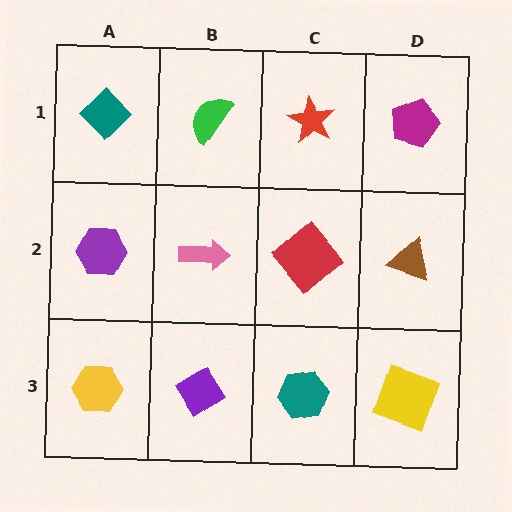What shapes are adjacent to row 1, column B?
A pink arrow (row 2, column B), a teal diamond (row 1, column A), a red star (row 1, column C).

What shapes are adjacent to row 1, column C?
A red diamond (row 2, column C), a green semicircle (row 1, column B), a magenta pentagon (row 1, column D).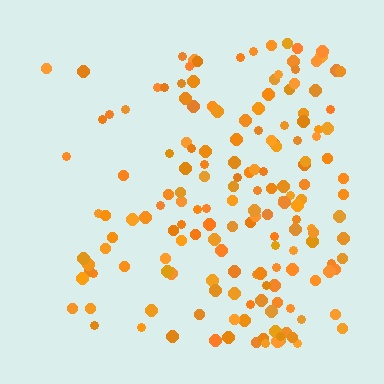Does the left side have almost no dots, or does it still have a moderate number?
Still a moderate number, just noticeably fewer than the right.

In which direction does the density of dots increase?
From left to right, with the right side densest.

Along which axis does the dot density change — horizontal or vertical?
Horizontal.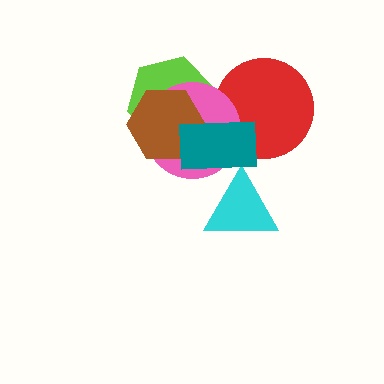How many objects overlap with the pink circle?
4 objects overlap with the pink circle.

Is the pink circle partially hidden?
Yes, it is partially covered by another shape.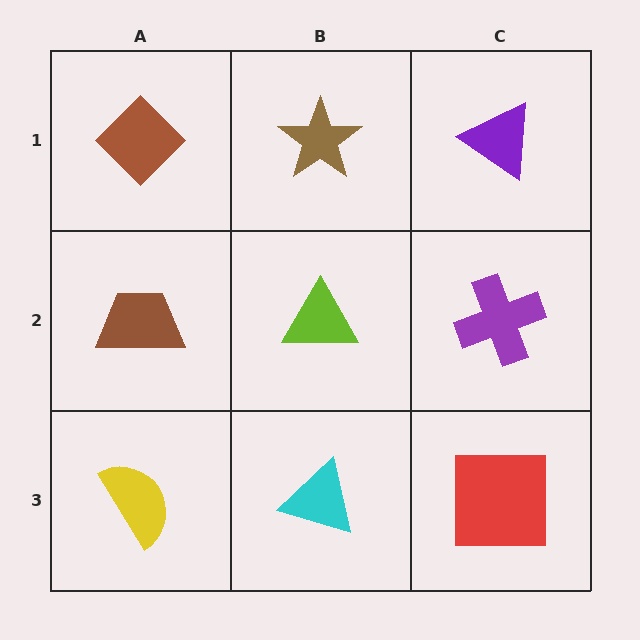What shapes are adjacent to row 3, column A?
A brown trapezoid (row 2, column A), a cyan triangle (row 3, column B).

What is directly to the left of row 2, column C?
A lime triangle.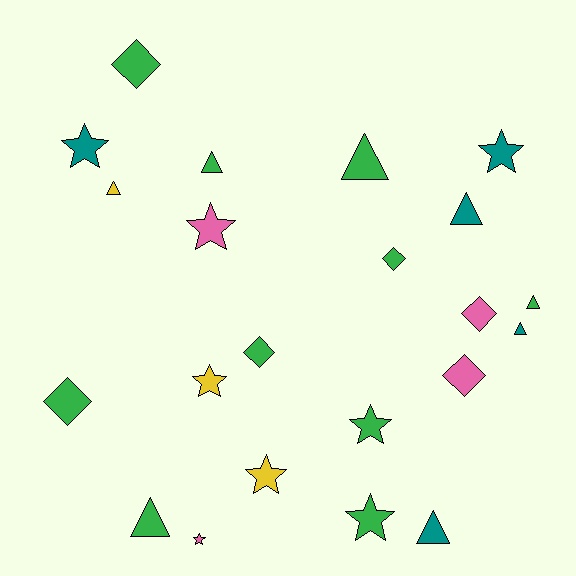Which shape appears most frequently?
Triangle, with 8 objects.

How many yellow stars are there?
There are 2 yellow stars.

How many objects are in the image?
There are 22 objects.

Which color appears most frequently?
Green, with 10 objects.